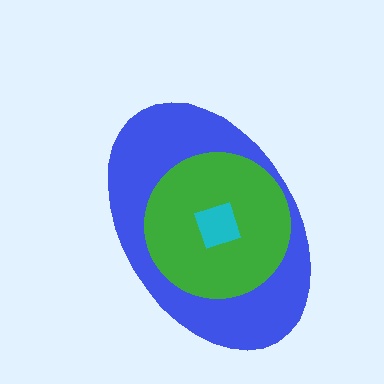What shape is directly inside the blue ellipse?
The green circle.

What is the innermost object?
The cyan square.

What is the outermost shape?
The blue ellipse.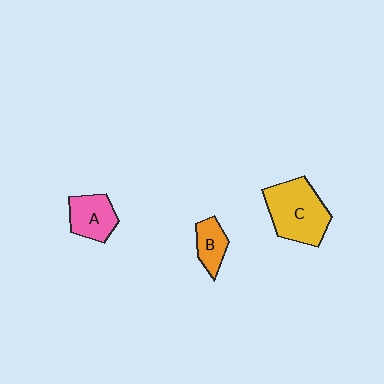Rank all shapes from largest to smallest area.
From largest to smallest: C (yellow), A (pink), B (orange).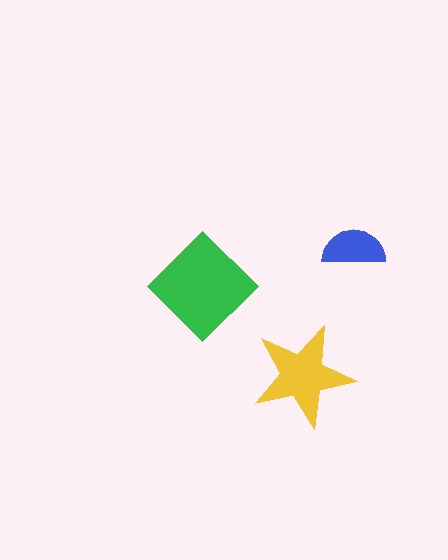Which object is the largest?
The green diamond.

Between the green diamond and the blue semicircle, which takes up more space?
The green diamond.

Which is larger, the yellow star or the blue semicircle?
The yellow star.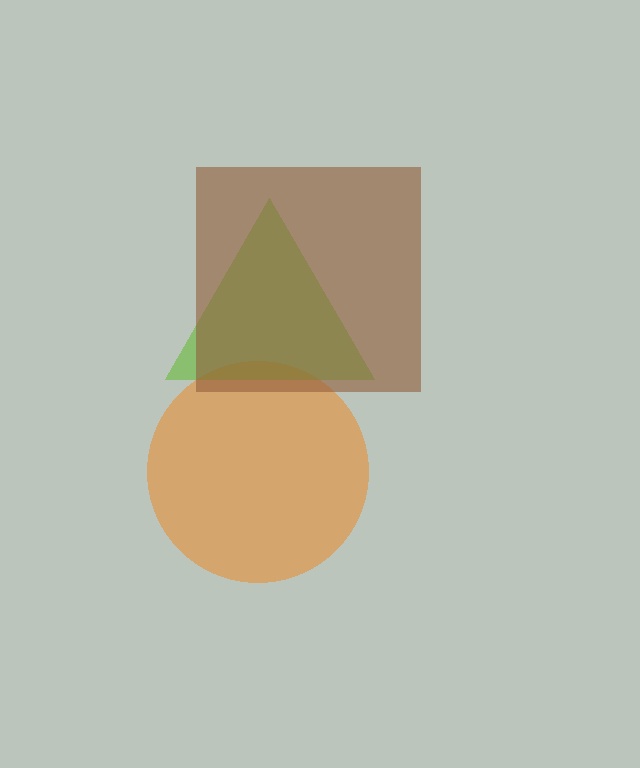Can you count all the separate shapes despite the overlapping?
Yes, there are 3 separate shapes.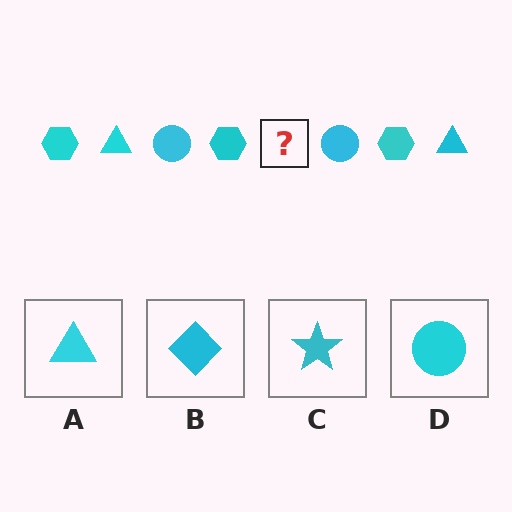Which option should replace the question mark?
Option A.